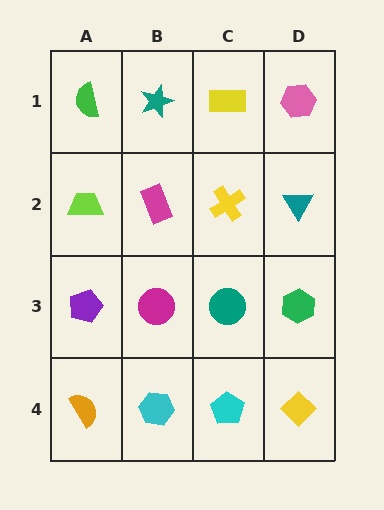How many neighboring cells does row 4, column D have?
2.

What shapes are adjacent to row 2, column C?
A yellow rectangle (row 1, column C), a teal circle (row 3, column C), a magenta rectangle (row 2, column B), a teal triangle (row 2, column D).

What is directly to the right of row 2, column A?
A magenta rectangle.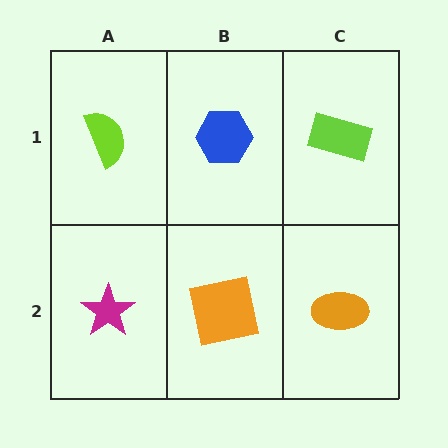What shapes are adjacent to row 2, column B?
A blue hexagon (row 1, column B), a magenta star (row 2, column A), an orange ellipse (row 2, column C).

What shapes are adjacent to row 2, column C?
A lime rectangle (row 1, column C), an orange square (row 2, column B).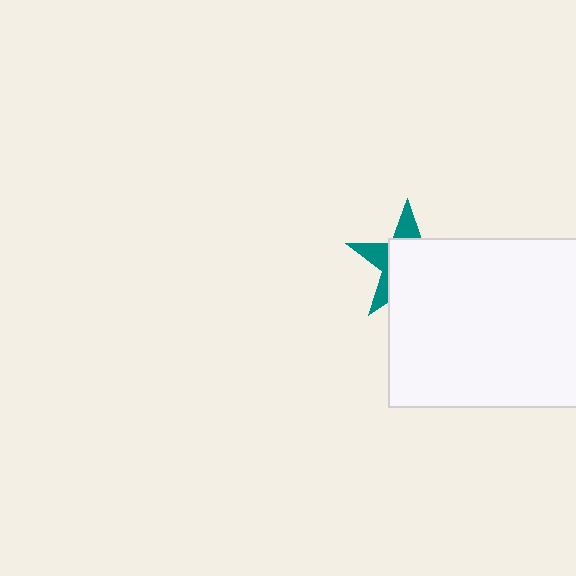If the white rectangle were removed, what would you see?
You would see the complete teal star.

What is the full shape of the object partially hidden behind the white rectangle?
The partially hidden object is a teal star.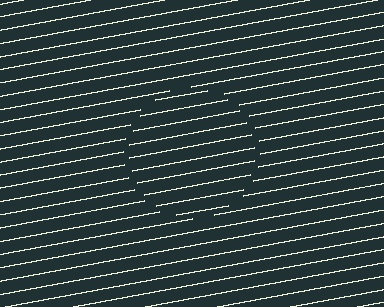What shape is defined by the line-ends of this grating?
An illusory circle. The interior of the shape contains the same grating, shifted by half a period — the contour is defined by the phase discontinuity where line-ends from the inner and outer gratings abut.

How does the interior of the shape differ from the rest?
The interior of the shape contains the same grating, shifted by half a period — the contour is defined by the phase discontinuity where line-ends from the inner and outer gratings abut.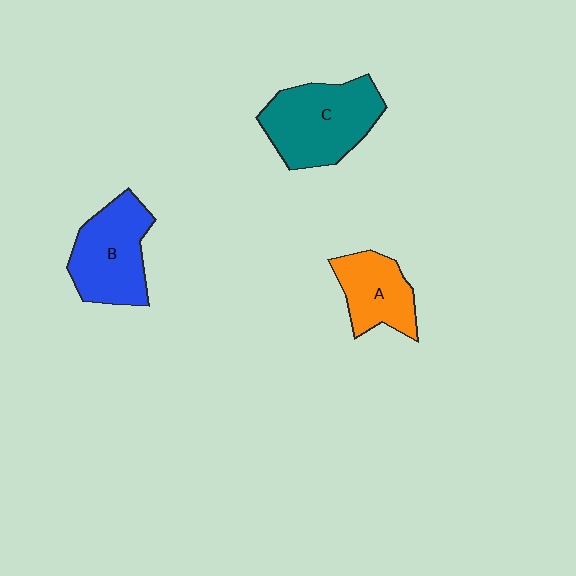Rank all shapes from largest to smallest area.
From largest to smallest: C (teal), B (blue), A (orange).